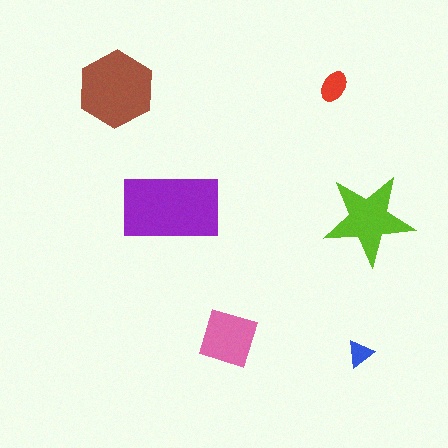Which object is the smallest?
The blue triangle.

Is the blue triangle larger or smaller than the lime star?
Smaller.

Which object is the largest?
The purple rectangle.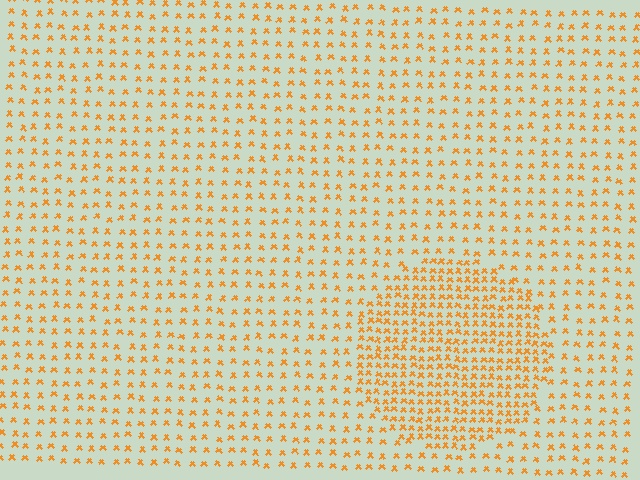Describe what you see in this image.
The image contains small orange elements arranged at two different densities. A circle-shaped region is visible where the elements are more densely packed than the surrounding area.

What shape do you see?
I see a circle.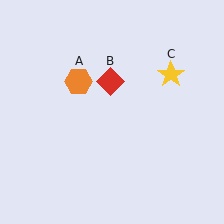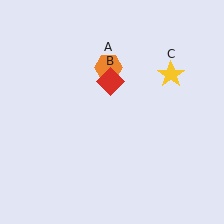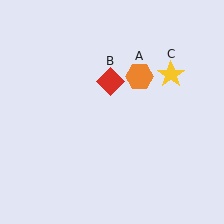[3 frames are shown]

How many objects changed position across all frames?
1 object changed position: orange hexagon (object A).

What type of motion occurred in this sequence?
The orange hexagon (object A) rotated clockwise around the center of the scene.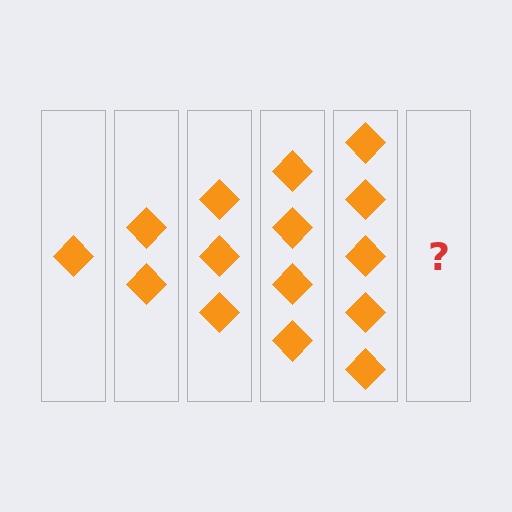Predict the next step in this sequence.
The next step is 6 diamonds.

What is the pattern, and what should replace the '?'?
The pattern is that each step adds one more diamond. The '?' should be 6 diamonds.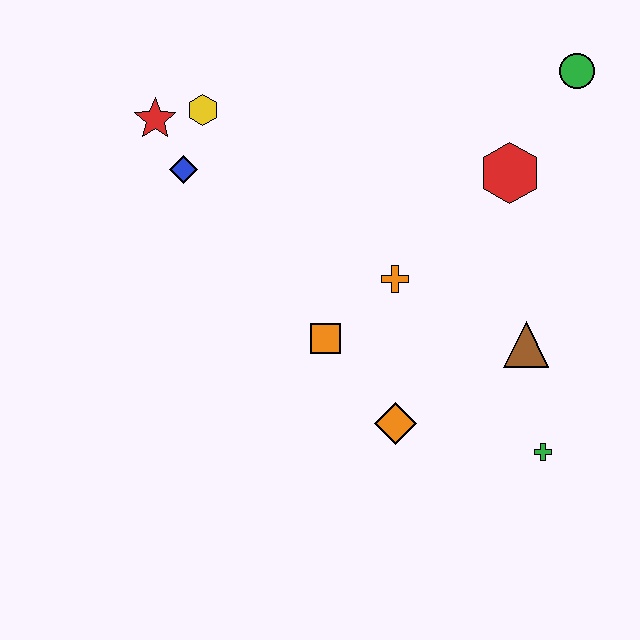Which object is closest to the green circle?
The red hexagon is closest to the green circle.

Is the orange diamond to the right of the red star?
Yes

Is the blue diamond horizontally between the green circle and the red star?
Yes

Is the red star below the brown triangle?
No